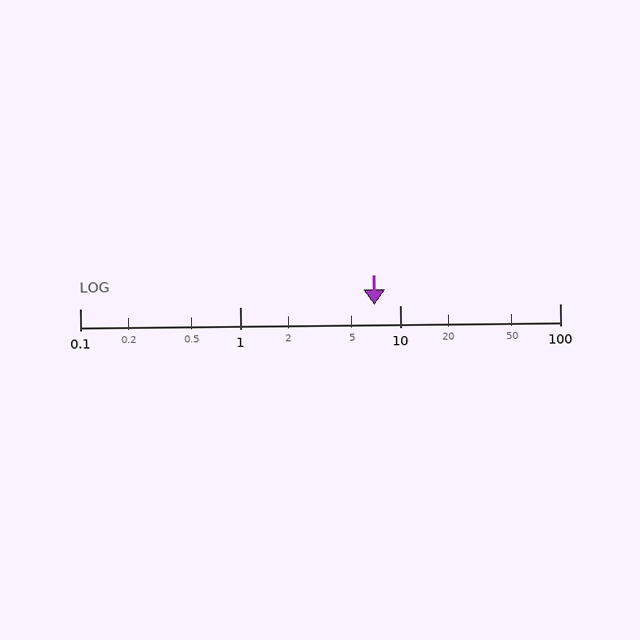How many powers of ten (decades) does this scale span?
The scale spans 3 decades, from 0.1 to 100.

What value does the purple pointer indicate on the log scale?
The pointer indicates approximately 6.9.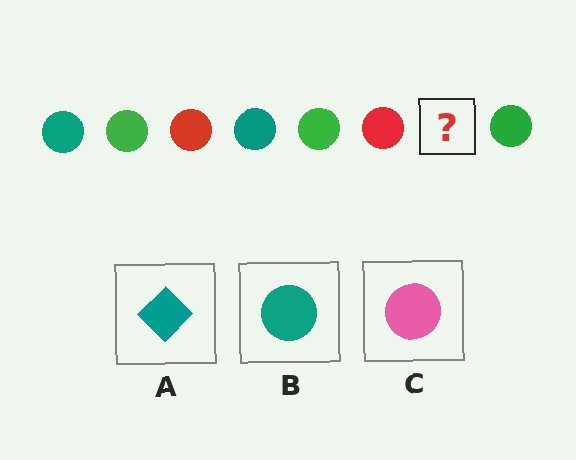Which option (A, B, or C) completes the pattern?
B.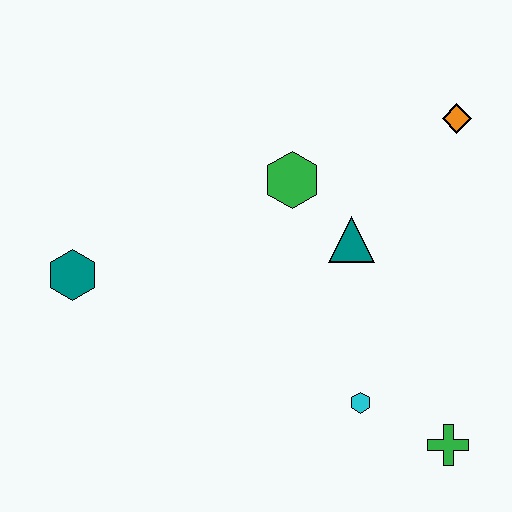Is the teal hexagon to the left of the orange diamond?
Yes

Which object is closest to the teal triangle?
The green hexagon is closest to the teal triangle.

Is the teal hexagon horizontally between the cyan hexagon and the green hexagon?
No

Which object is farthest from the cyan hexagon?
The teal hexagon is farthest from the cyan hexagon.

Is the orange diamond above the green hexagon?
Yes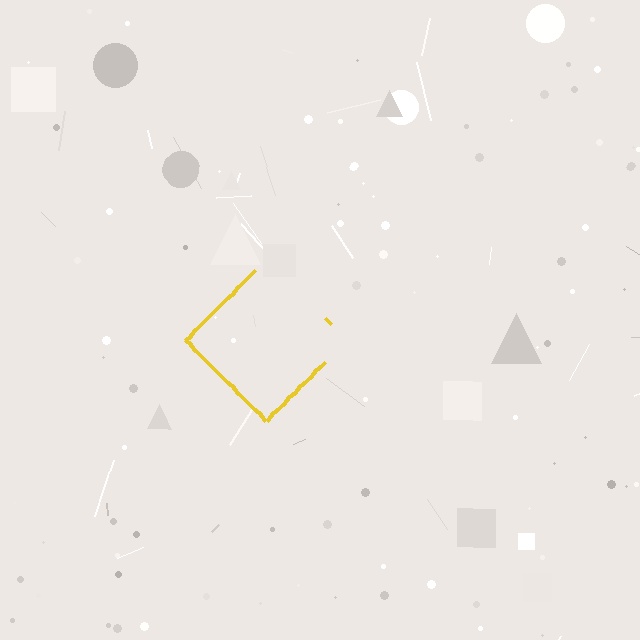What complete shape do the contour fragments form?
The contour fragments form a diamond.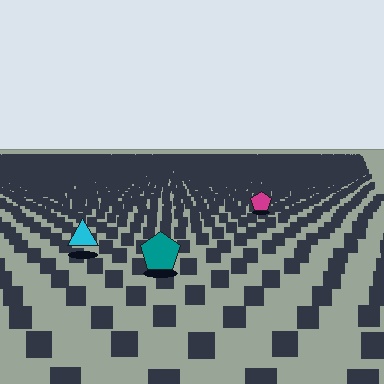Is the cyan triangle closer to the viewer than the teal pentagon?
No. The teal pentagon is closer — you can tell from the texture gradient: the ground texture is coarser near it.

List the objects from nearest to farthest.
From nearest to farthest: the teal pentagon, the cyan triangle, the magenta pentagon.